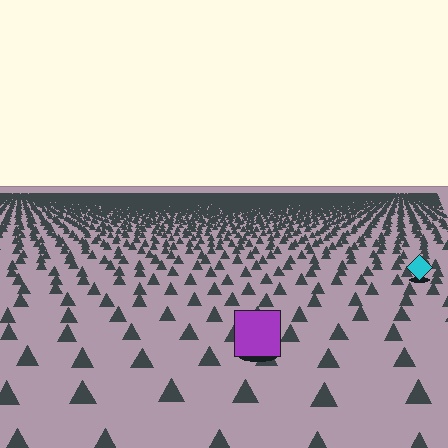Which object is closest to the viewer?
The purple square is closest. The texture marks near it are larger and more spread out.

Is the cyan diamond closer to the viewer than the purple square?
No. The purple square is closer — you can tell from the texture gradient: the ground texture is coarser near it.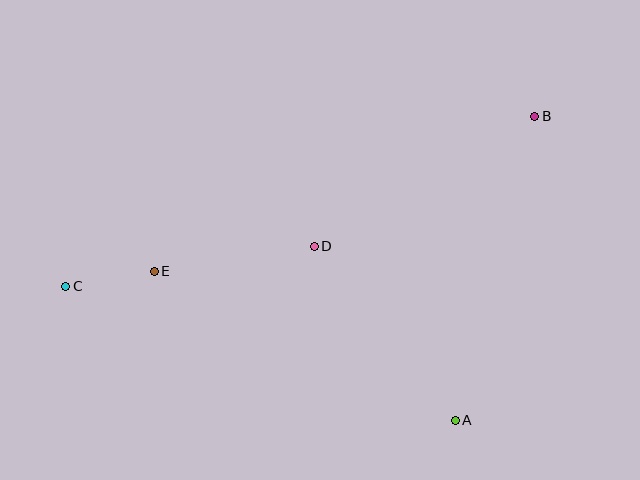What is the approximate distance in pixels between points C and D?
The distance between C and D is approximately 252 pixels.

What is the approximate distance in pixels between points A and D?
The distance between A and D is approximately 224 pixels.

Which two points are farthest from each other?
Points B and C are farthest from each other.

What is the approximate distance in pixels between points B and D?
The distance between B and D is approximately 256 pixels.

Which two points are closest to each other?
Points C and E are closest to each other.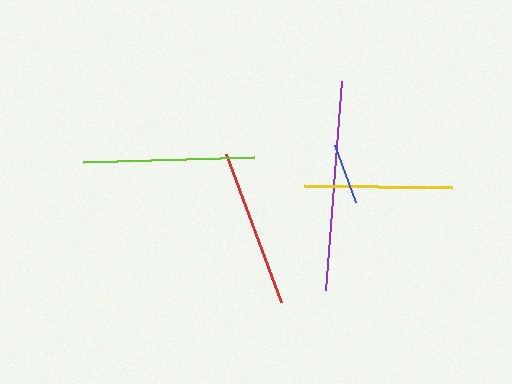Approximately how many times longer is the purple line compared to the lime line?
The purple line is approximately 1.2 times the length of the lime line.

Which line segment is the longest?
The purple line is the longest at approximately 210 pixels.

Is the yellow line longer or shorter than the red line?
The red line is longer than the yellow line.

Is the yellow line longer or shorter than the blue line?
The yellow line is longer than the blue line.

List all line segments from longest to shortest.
From longest to shortest: purple, lime, red, yellow, blue.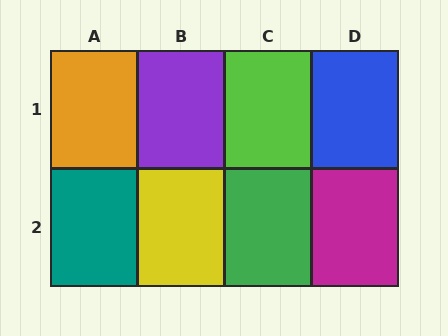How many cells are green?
1 cell is green.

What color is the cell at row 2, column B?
Yellow.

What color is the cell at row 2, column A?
Teal.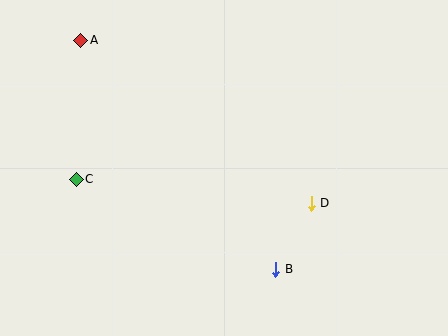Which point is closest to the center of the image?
Point D at (311, 203) is closest to the center.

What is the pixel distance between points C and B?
The distance between C and B is 219 pixels.